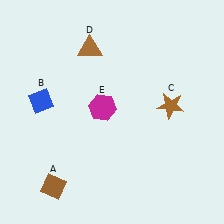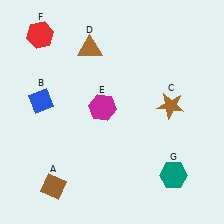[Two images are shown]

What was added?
A red hexagon (F), a teal hexagon (G) were added in Image 2.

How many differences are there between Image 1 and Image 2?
There are 2 differences between the two images.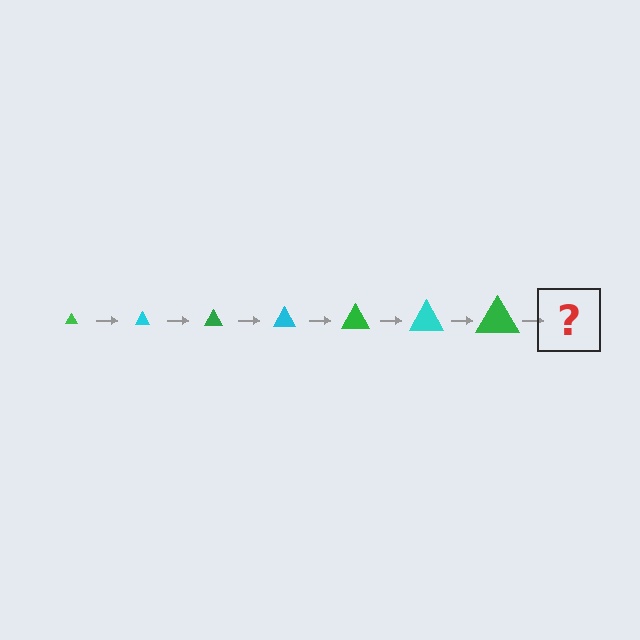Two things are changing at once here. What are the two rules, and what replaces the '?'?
The two rules are that the triangle grows larger each step and the color cycles through green and cyan. The '?' should be a cyan triangle, larger than the previous one.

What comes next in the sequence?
The next element should be a cyan triangle, larger than the previous one.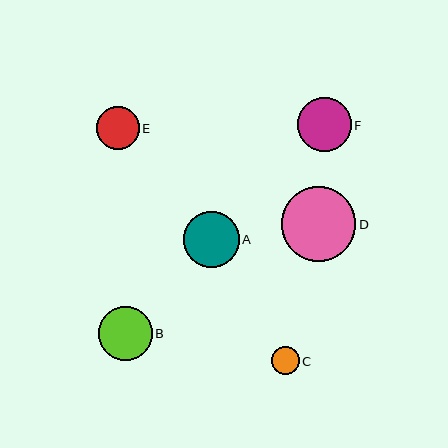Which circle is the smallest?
Circle C is the smallest with a size of approximately 28 pixels.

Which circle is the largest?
Circle D is the largest with a size of approximately 74 pixels.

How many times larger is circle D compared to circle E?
Circle D is approximately 1.7 times the size of circle E.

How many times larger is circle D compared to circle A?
Circle D is approximately 1.3 times the size of circle A.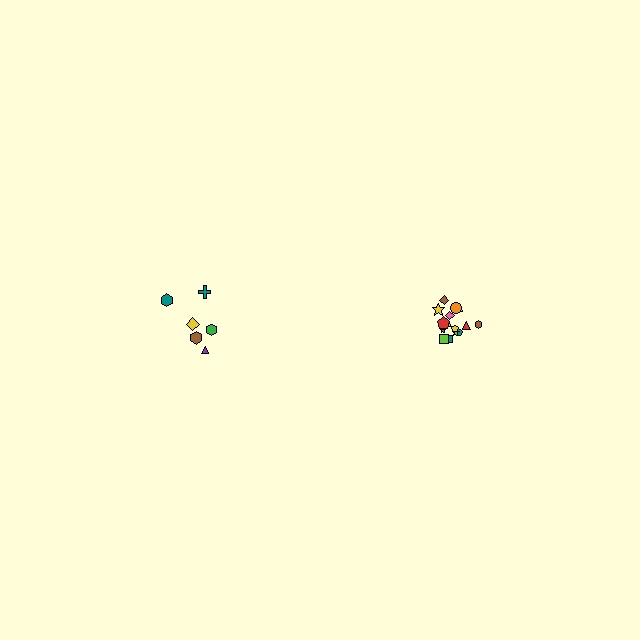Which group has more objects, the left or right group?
The right group.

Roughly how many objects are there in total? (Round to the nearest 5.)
Roughly 20 objects in total.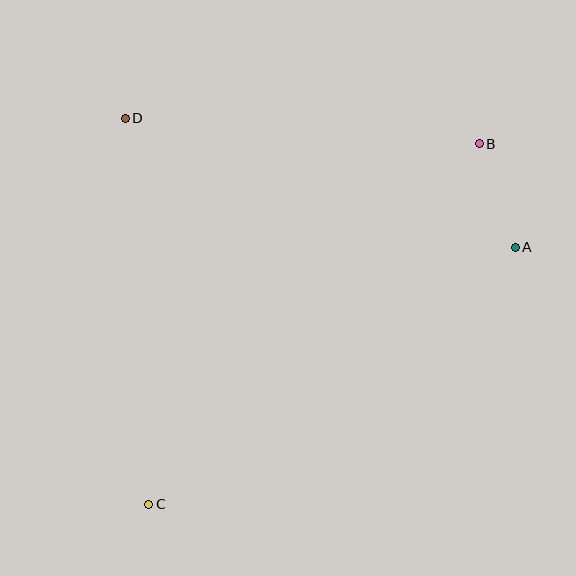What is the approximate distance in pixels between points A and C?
The distance between A and C is approximately 447 pixels.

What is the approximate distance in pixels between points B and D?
The distance between B and D is approximately 354 pixels.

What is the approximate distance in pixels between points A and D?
The distance between A and D is approximately 410 pixels.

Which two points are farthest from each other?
Points B and C are farthest from each other.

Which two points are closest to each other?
Points A and B are closest to each other.